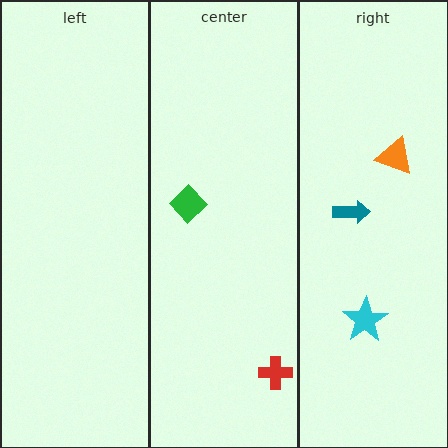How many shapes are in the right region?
3.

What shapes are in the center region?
The red cross, the green diamond.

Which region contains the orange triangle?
The right region.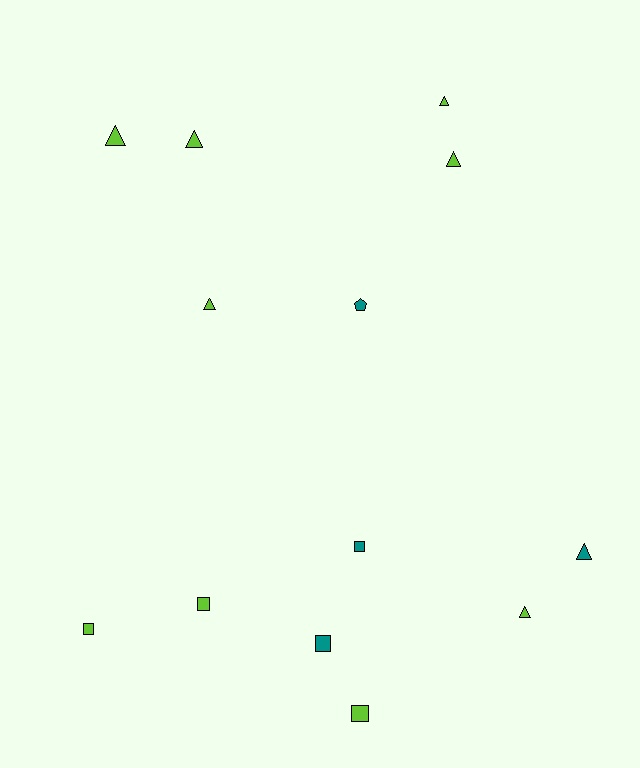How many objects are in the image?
There are 13 objects.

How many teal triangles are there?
There is 1 teal triangle.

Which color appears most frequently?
Lime, with 9 objects.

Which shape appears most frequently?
Triangle, with 7 objects.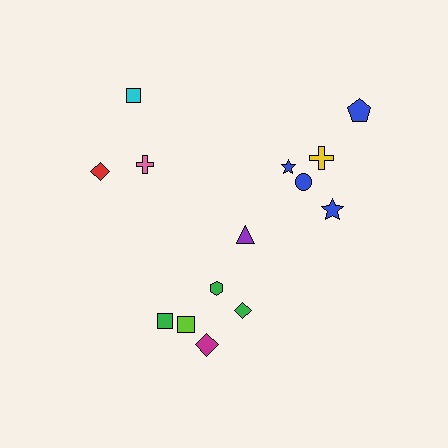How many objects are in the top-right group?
There are 5 objects.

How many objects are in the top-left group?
There are 3 objects.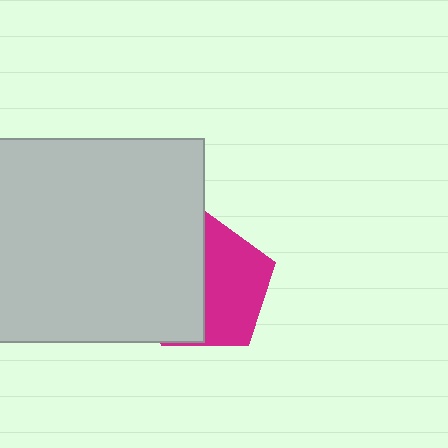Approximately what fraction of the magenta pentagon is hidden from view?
Roughly 50% of the magenta pentagon is hidden behind the light gray rectangle.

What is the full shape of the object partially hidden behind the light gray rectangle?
The partially hidden object is a magenta pentagon.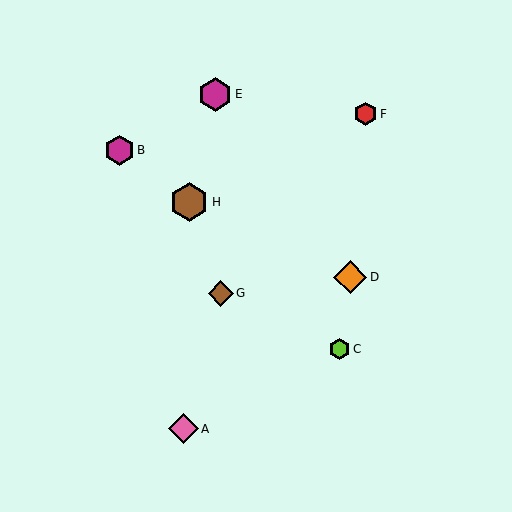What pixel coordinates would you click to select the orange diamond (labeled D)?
Click at (350, 277) to select the orange diamond D.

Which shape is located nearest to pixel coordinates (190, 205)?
The brown hexagon (labeled H) at (189, 202) is nearest to that location.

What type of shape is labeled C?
Shape C is a lime hexagon.